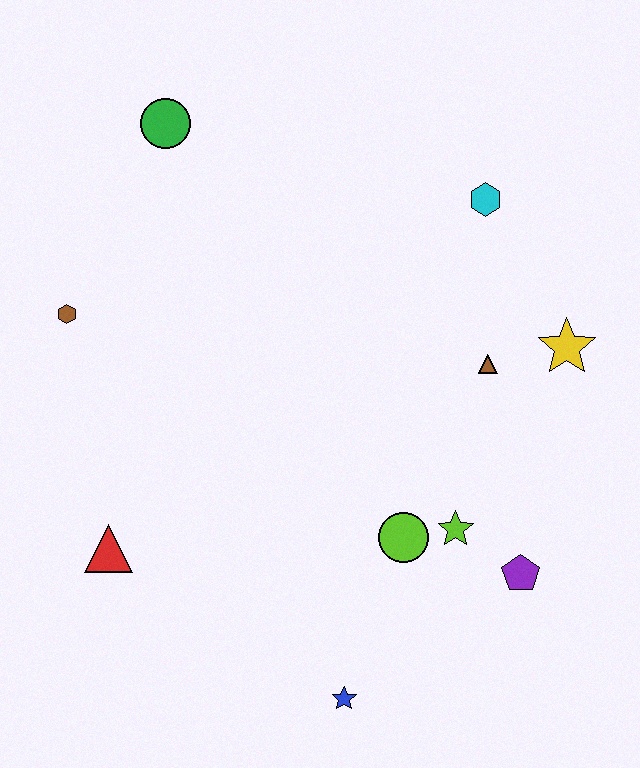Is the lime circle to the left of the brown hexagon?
No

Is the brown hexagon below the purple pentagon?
No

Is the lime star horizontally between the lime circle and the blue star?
No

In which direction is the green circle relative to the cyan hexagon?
The green circle is to the left of the cyan hexagon.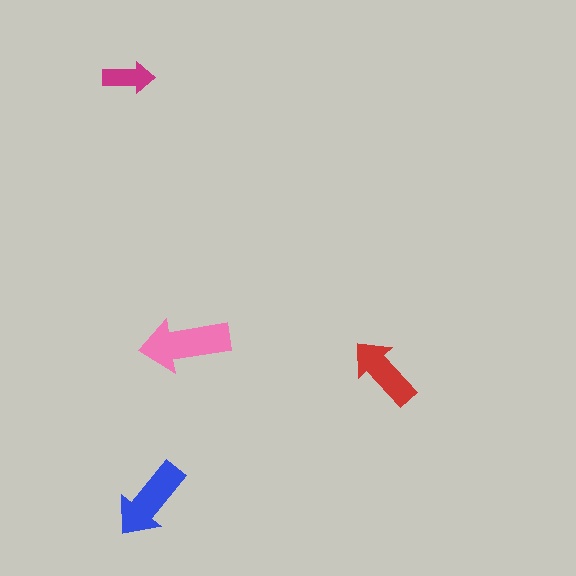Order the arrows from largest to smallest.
the pink one, the blue one, the red one, the magenta one.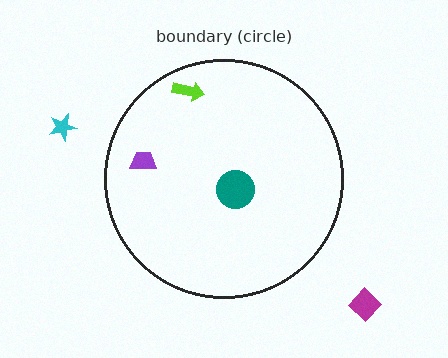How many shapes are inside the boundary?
3 inside, 2 outside.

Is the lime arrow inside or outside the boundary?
Inside.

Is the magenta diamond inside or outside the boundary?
Outside.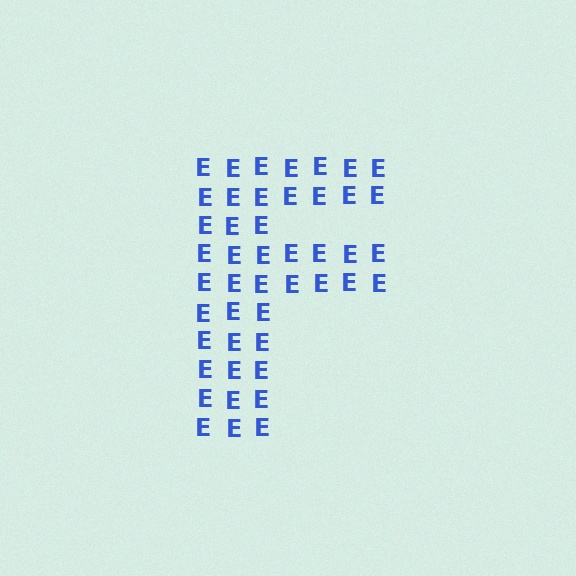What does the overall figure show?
The overall figure shows the letter F.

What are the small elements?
The small elements are letter E's.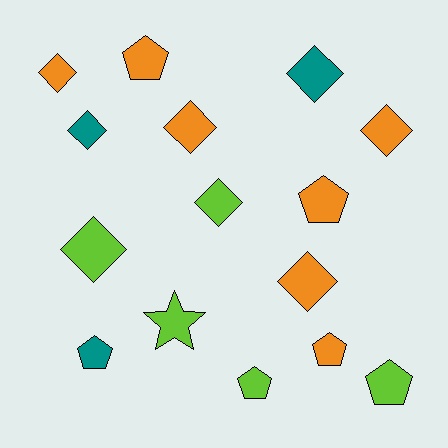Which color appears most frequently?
Orange, with 7 objects.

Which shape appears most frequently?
Diamond, with 8 objects.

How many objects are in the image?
There are 15 objects.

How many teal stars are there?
There are no teal stars.